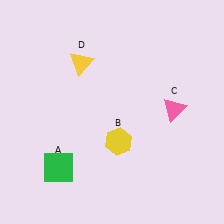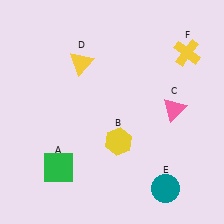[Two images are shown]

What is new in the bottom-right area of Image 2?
A teal circle (E) was added in the bottom-right area of Image 2.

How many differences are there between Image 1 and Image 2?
There are 2 differences between the two images.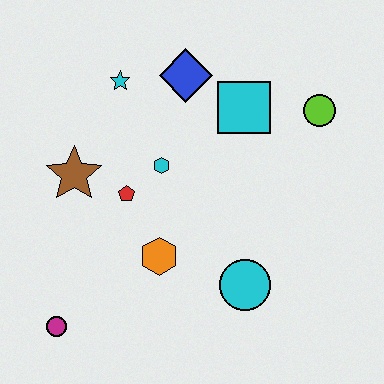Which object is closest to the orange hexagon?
The red pentagon is closest to the orange hexagon.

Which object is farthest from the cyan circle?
The cyan star is farthest from the cyan circle.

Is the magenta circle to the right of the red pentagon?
No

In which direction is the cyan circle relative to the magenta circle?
The cyan circle is to the right of the magenta circle.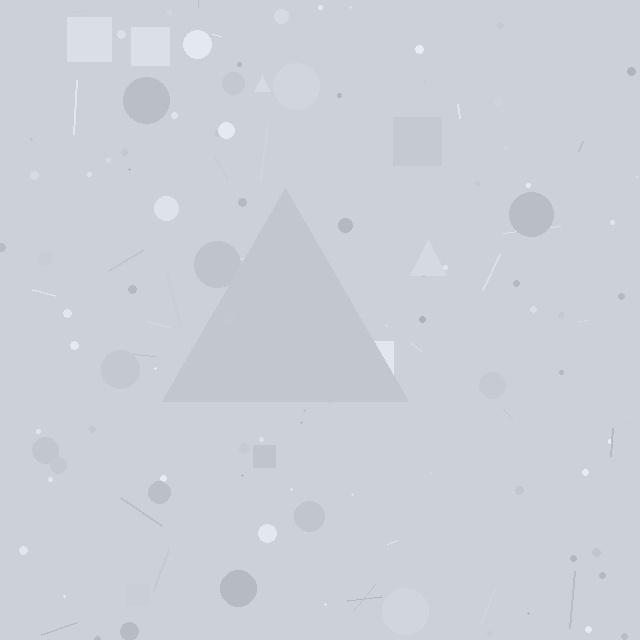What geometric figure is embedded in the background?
A triangle is embedded in the background.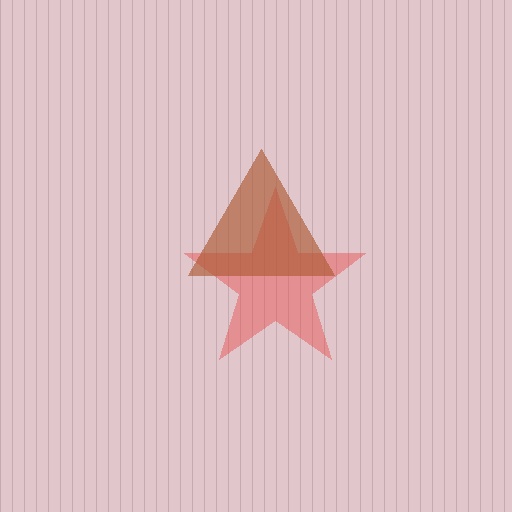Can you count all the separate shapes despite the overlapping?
Yes, there are 2 separate shapes.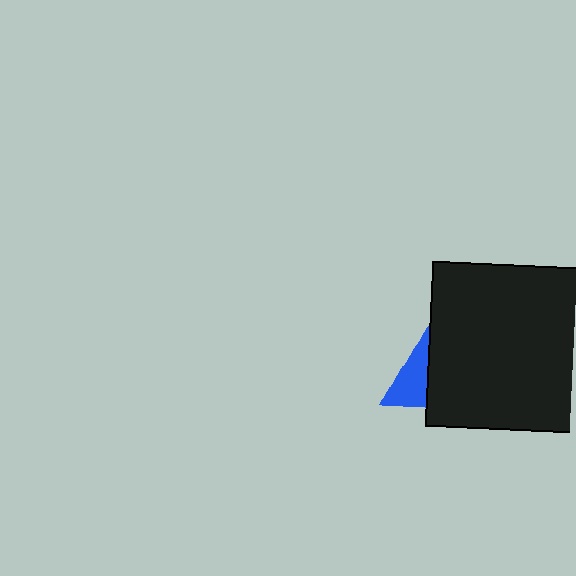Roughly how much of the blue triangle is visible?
A small part of it is visible (roughly 44%).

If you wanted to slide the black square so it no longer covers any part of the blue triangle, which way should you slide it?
Slide it right — that is the most direct way to separate the two shapes.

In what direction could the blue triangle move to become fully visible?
The blue triangle could move left. That would shift it out from behind the black square entirely.